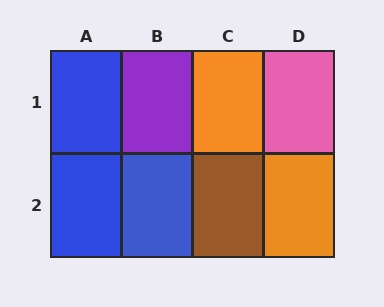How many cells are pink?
1 cell is pink.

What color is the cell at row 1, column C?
Orange.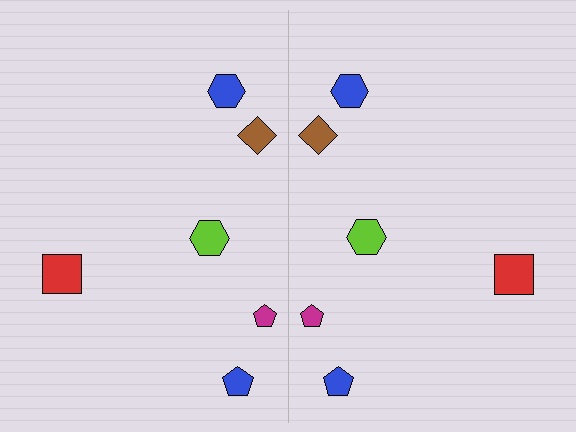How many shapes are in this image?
There are 12 shapes in this image.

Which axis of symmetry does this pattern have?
The pattern has a vertical axis of symmetry running through the center of the image.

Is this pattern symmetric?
Yes, this pattern has bilateral (reflection) symmetry.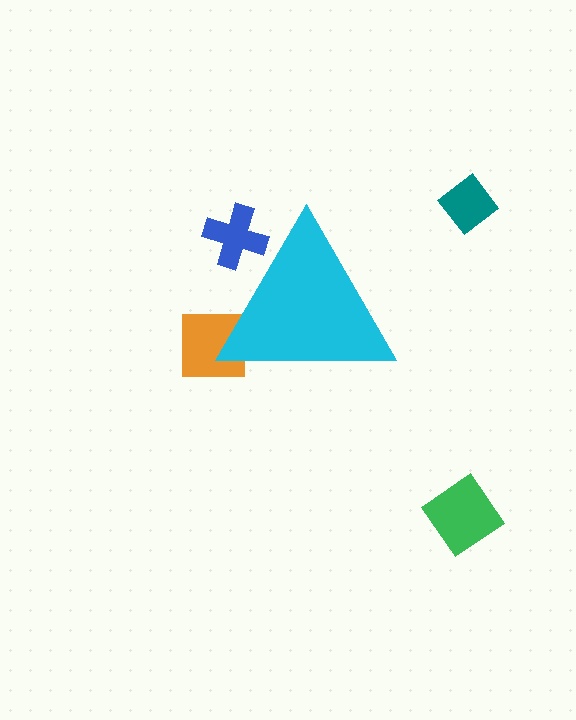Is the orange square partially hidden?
Yes, the orange square is partially hidden behind the cyan triangle.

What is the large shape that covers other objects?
A cyan triangle.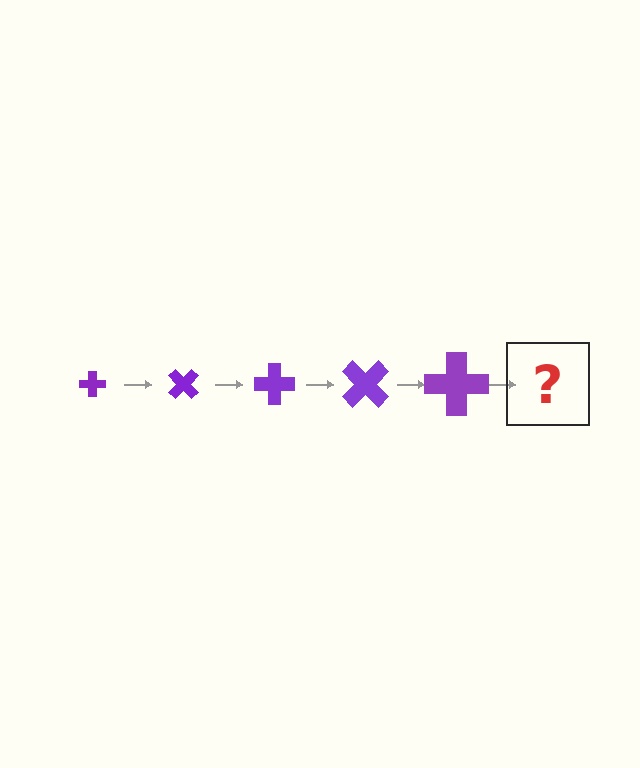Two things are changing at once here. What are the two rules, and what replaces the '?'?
The two rules are that the cross grows larger each step and it rotates 45 degrees each step. The '?' should be a cross, larger than the previous one and rotated 225 degrees from the start.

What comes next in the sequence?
The next element should be a cross, larger than the previous one and rotated 225 degrees from the start.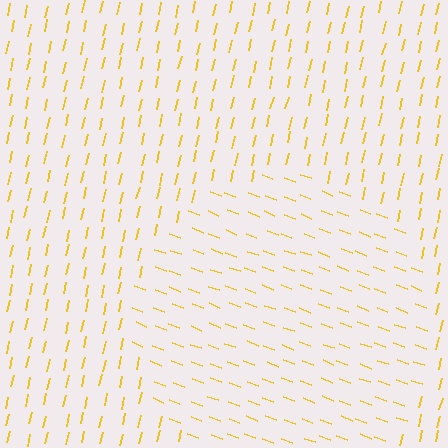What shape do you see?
I see a circle.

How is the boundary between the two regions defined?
The boundary is defined purely by a change in line orientation (approximately 83 degrees difference). All lines are the same color and thickness.